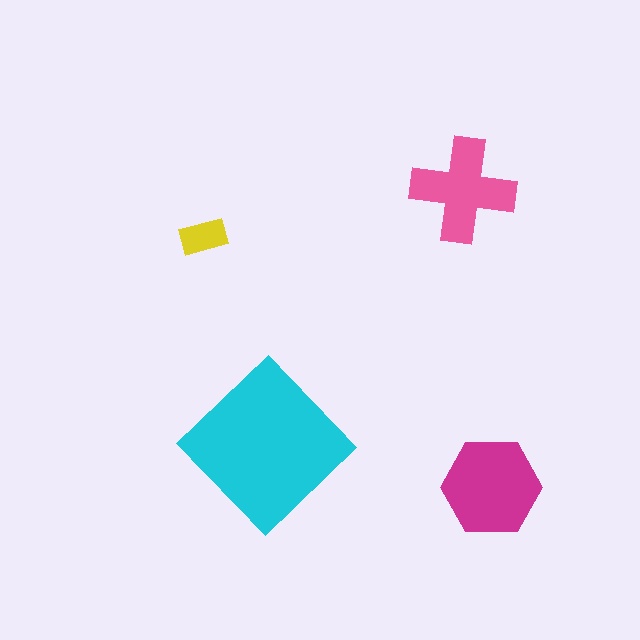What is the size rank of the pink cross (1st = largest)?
3rd.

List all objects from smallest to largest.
The yellow rectangle, the pink cross, the magenta hexagon, the cyan diamond.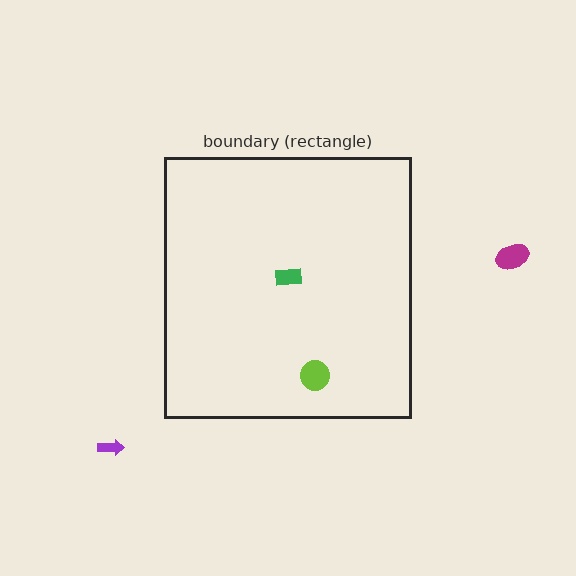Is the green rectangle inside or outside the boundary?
Inside.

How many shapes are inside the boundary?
2 inside, 2 outside.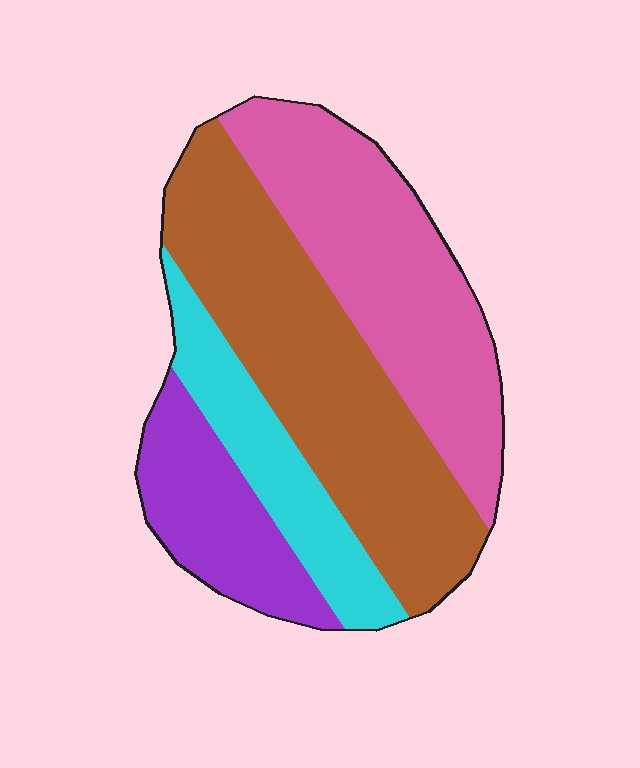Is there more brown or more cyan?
Brown.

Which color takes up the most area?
Brown, at roughly 40%.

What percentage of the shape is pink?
Pink takes up about one third (1/3) of the shape.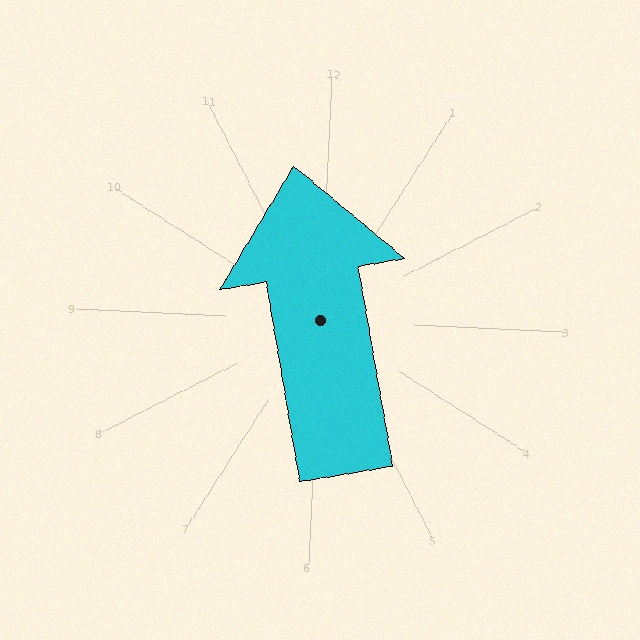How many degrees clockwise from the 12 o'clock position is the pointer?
Approximately 348 degrees.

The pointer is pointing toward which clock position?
Roughly 12 o'clock.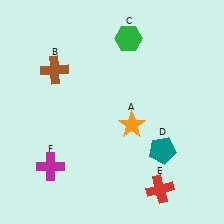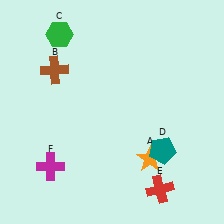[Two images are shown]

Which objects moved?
The objects that moved are: the orange star (A), the green hexagon (C).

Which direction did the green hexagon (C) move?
The green hexagon (C) moved left.